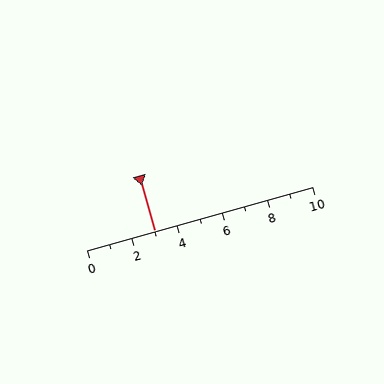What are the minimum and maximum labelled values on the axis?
The axis runs from 0 to 10.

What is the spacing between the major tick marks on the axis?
The major ticks are spaced 2 apart.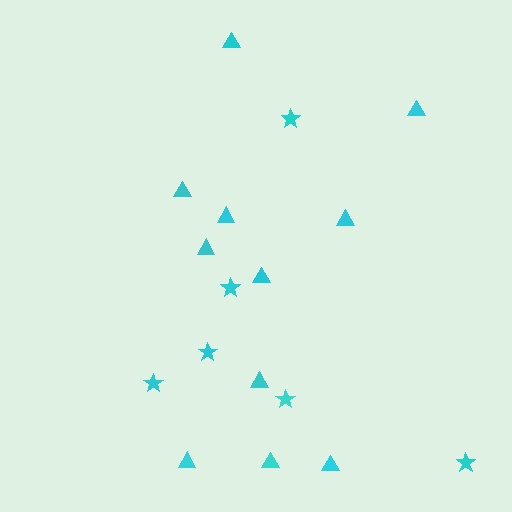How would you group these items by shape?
There are 2 groups: one group of stars (6) and one group of triangles (11).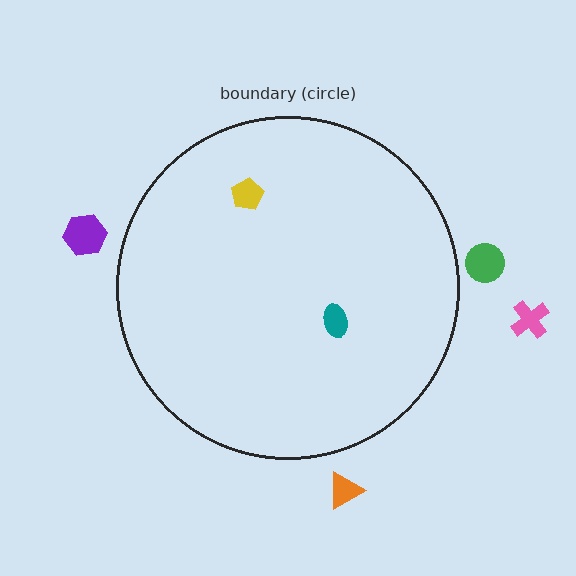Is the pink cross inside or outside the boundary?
Outside.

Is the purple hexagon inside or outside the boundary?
Outside.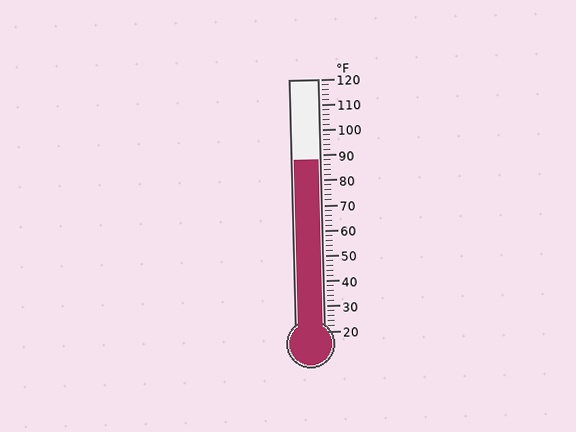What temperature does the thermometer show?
The thermometer shows approximately 88°F.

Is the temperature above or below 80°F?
The temperature is above 80°F.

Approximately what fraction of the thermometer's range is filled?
The thermometer is filled to approximately 70% of its range.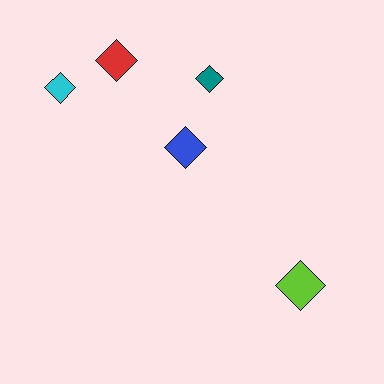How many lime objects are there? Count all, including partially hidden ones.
There is 1 lime object.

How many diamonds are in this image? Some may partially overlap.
There are 5 diamonds.